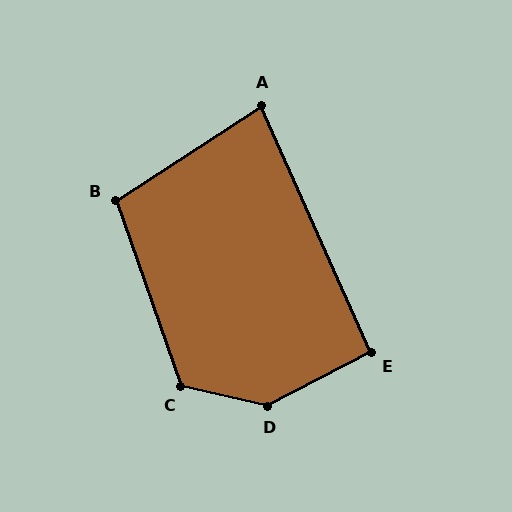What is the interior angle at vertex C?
Approximately 122 degrees (obtuse).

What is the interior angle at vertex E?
Approximately 93 degrees (approximately right).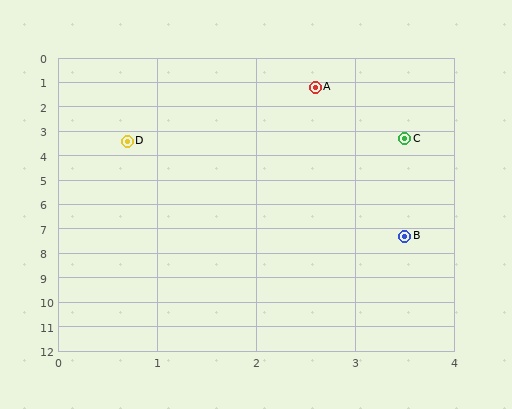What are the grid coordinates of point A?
Point A is at approximately (2.6, 1.2).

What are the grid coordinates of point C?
Point C is at approximately (3.5, 3.3).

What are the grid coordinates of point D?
Point D is at approximately (0.7, 3.4).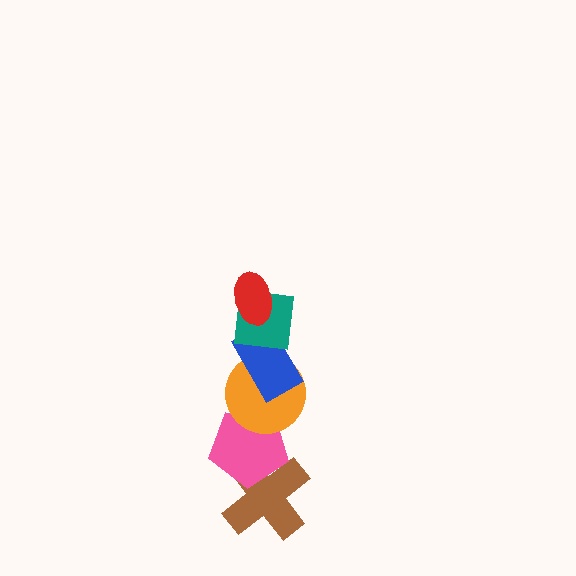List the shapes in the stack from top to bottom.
From top to bottom: the red ellipse, the teal square, the blue rectangle, the orange circle, the pink pentagon, the brown cross.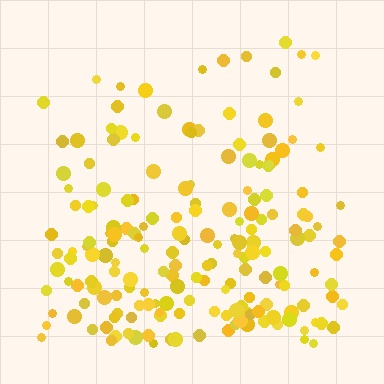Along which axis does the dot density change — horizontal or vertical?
Vertical.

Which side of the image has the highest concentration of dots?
The bottom.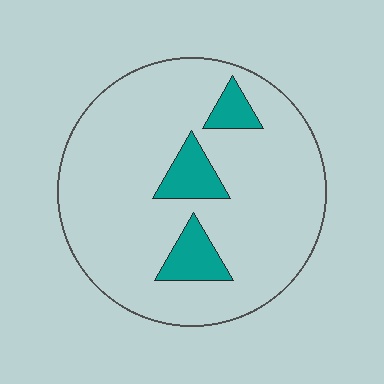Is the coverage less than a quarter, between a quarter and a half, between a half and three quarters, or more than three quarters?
Less than a quarter.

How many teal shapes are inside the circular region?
3.